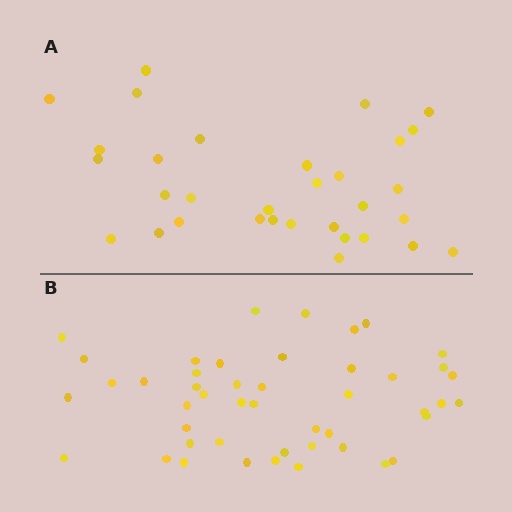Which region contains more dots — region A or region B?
Region B (the bottom region) has more dots.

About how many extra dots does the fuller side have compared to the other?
Region B has approximately 15 more dots than region A.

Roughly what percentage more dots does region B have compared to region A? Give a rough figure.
About 45% more.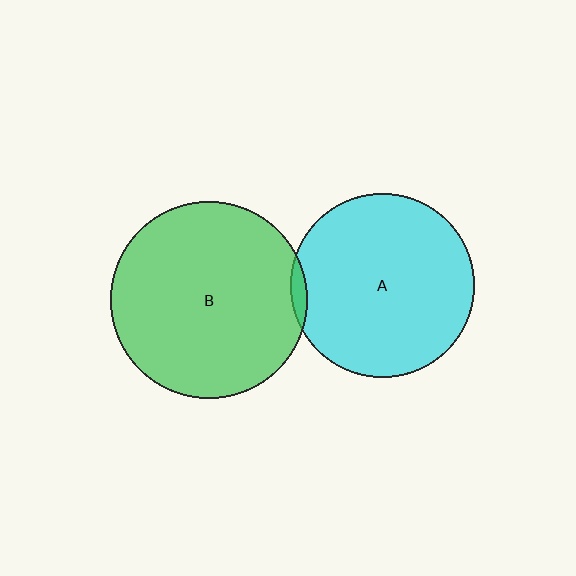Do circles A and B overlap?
Yes.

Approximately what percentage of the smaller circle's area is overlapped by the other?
Approximately 5%.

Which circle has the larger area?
Circle B (green).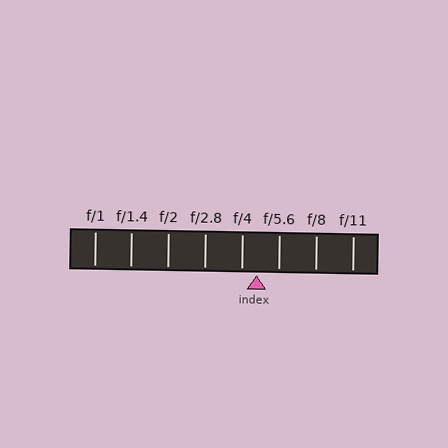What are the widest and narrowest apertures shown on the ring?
The widest aperture shown is f/1 and the narrowest is f/11.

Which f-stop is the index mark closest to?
The index mark is closest to f/4.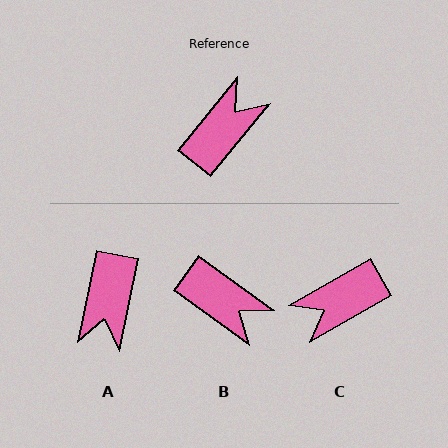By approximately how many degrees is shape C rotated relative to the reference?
Approximately 159 degrees counter-clockwise.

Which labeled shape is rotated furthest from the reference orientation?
C, about 159 degrees away.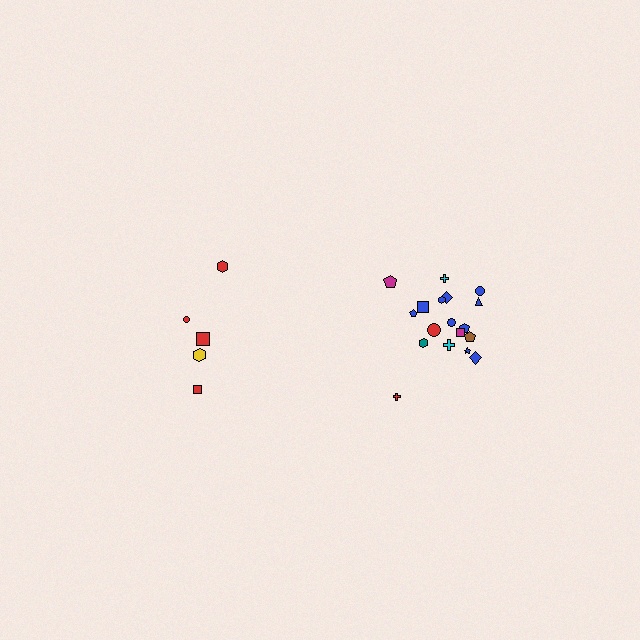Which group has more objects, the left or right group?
The right group.